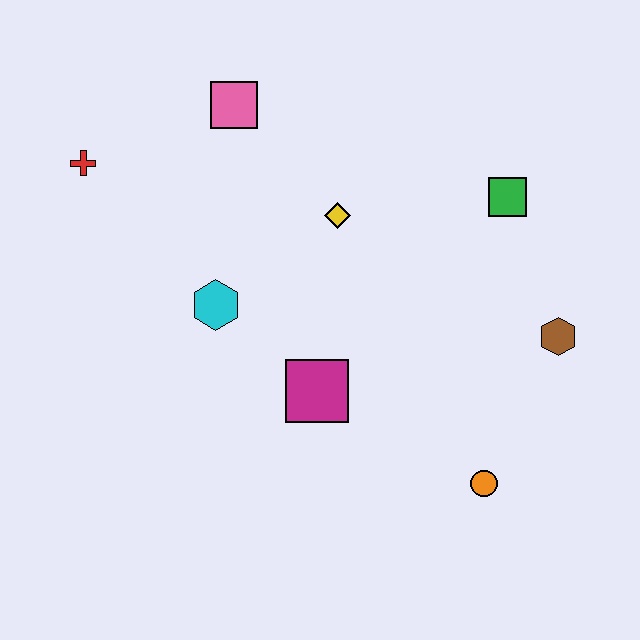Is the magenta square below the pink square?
Yes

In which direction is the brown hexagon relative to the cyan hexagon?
The brown hexagon is to the right of the cyan hexagon.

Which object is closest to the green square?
The brown hexagon is closest to the green square.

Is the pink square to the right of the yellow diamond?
No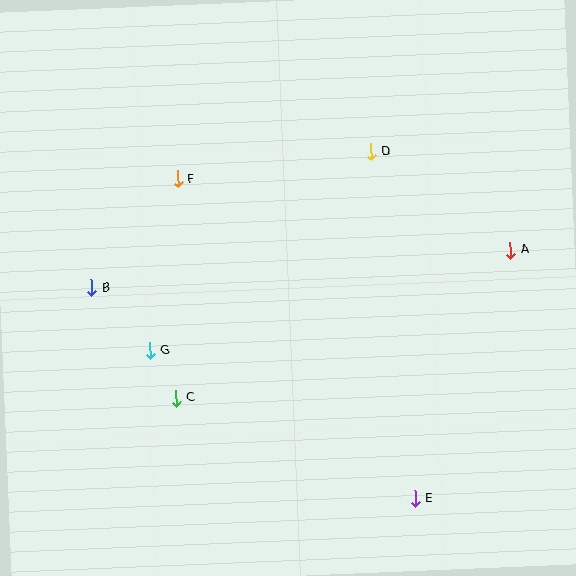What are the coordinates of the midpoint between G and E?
The midpoint between G and E is at (283, 425).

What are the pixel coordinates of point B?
Point B is at (91, 288).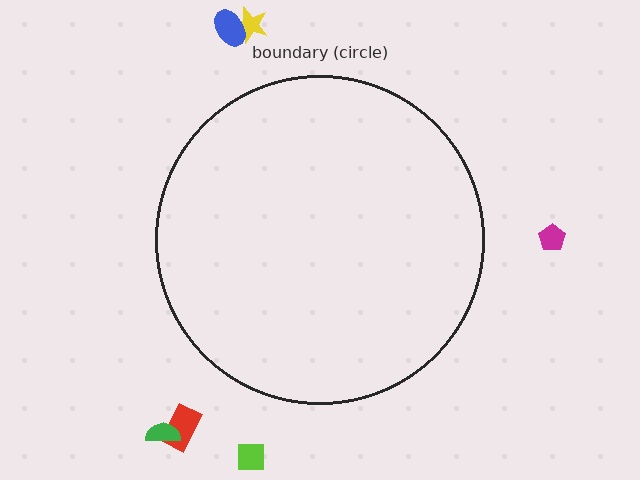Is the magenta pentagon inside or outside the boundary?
Outside.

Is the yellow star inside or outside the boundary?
Outside.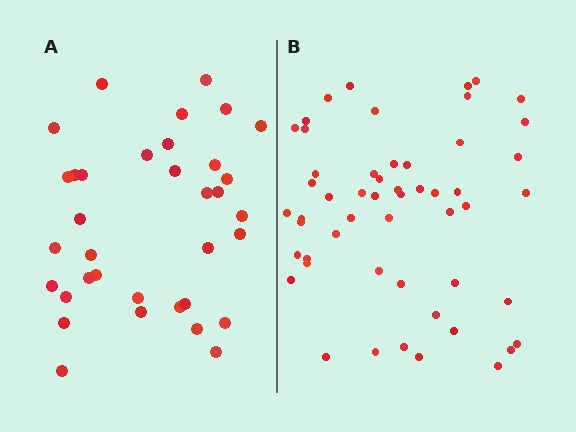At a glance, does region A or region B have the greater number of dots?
Region B (the right region) has more dots.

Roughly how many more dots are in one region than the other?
Region B has approximately 20 more dots than region A.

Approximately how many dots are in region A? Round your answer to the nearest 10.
About 40 dots. (The exact count is 35, which rounds to 40.)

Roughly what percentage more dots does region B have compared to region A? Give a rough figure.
About 50% more.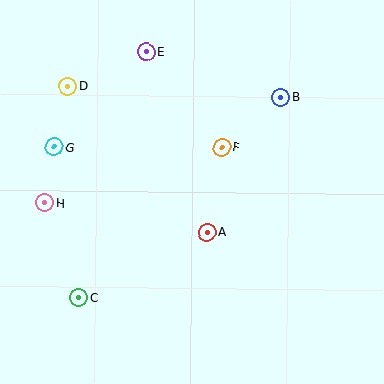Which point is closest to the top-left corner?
Point D is closest to the top-left corner.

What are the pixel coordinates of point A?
Point A is at (207, 233).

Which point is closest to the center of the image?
Point A at (207, 233) is closest to the center.